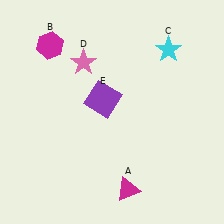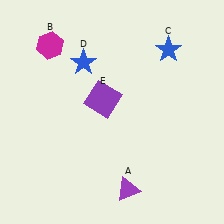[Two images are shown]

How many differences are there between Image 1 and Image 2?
There are 3 differences between the two images.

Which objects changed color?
A changed from magenta to purple. C changed from cyan to blue. D changed from pink to blue.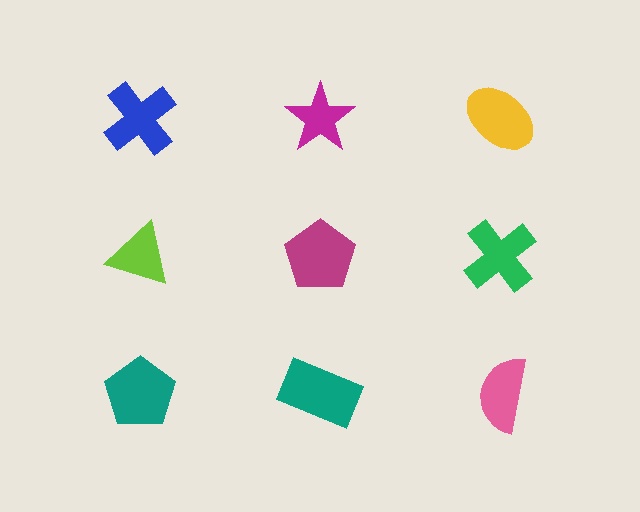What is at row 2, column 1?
A lime triangle.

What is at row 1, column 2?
A magenta star.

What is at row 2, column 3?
A green cross.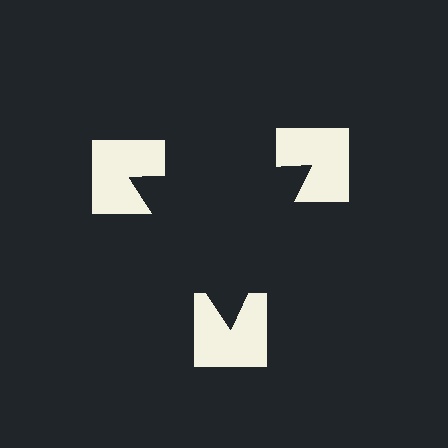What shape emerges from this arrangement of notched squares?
An illusory triangle — its edges are inferred from the aligned wedge cuts in the notched squares, not physically drawn.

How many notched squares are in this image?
There are 3 — one at each vertex of the illusory triangle.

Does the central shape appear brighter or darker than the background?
It typically appears slightly darker than the background, even though no actual brightness change is drawn.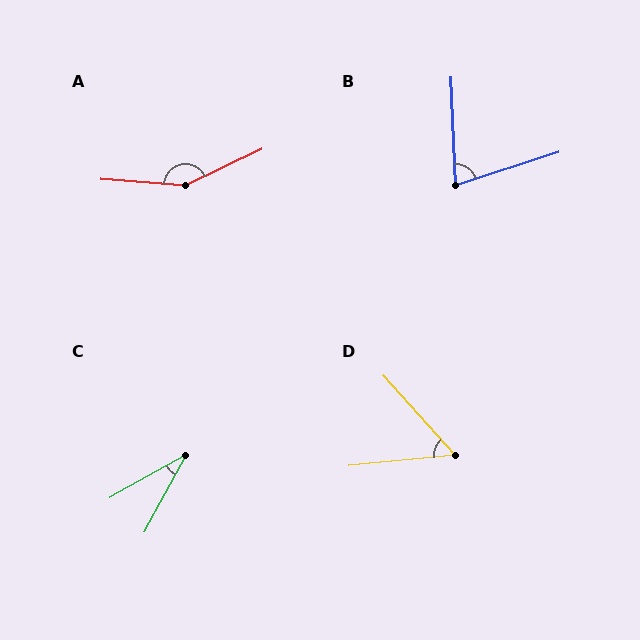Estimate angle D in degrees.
Approximately 54 degrees.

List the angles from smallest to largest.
C (32°), D (54°), B (74°), A (150°).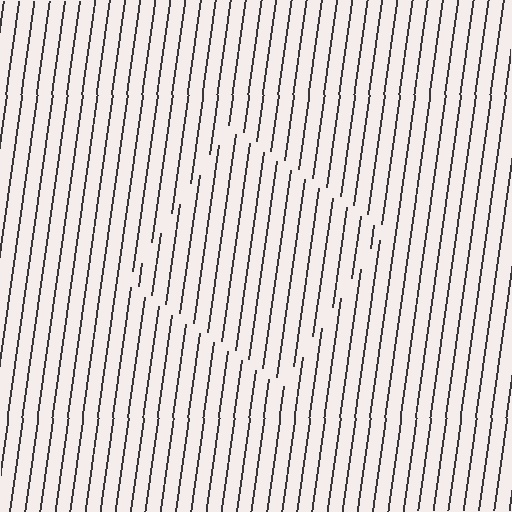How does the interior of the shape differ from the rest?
The interior of the shape contains the same grating, shifted by half a period — the contour is defined by the phase discontinuity where line-ends from the inner and outer gratings abut.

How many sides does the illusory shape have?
4 sides — the line-ends trace a square.